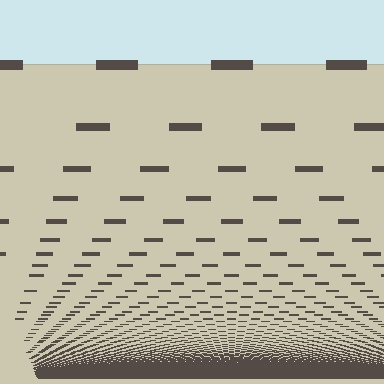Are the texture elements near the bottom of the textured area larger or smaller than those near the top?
Smaller. The gradient is inverted — elements near the bottom are smaller and denser.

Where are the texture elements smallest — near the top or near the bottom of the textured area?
Near the bottom.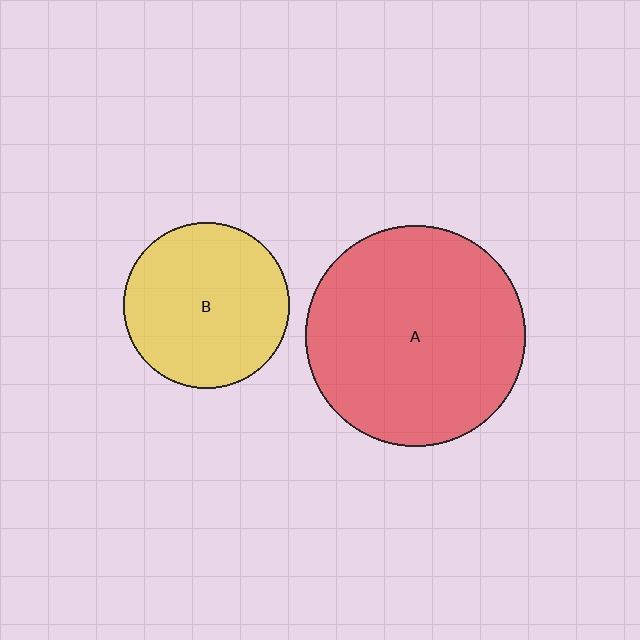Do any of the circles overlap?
No, none of the circles overlap.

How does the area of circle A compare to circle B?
Approximately 1.8 times.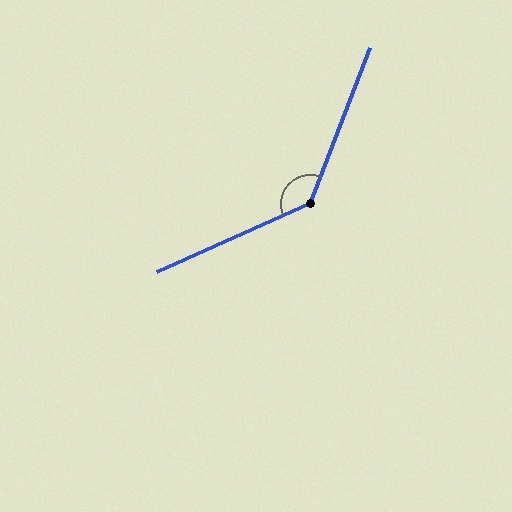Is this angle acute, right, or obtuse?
It is obtuse.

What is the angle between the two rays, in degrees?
Approximately 135 degrees.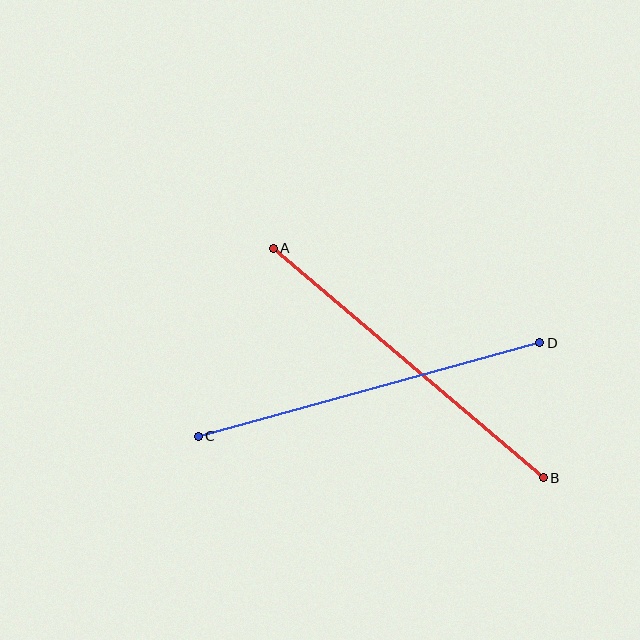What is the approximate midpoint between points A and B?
The midpoint is at approximately (408, 363) pixels.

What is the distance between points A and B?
The distance is approximately 355 pixels.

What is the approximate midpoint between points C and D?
The midpoint is at approximately (369, 389) pixels.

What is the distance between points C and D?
The distance is approximately 354 pixels.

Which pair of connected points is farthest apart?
Points A and B are farthest apart.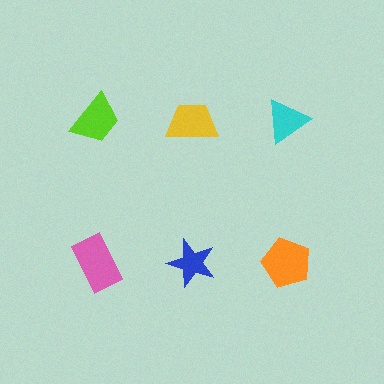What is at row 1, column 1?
A lime trapezoid.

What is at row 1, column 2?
A yellow trapezoid.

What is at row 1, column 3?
A cyan triangle.